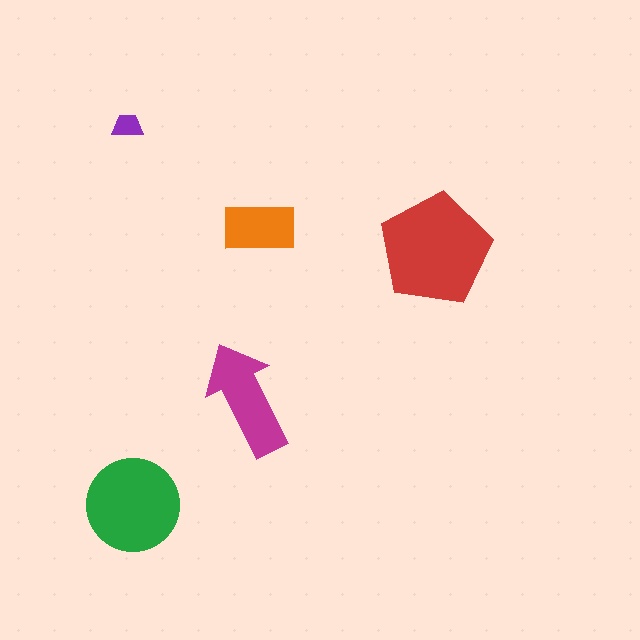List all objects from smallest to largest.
The purple trapezoid, the orange rectangle, the magenta arrow, the green circle, the red pentagon.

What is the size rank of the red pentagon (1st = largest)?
1st.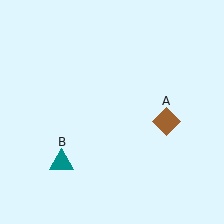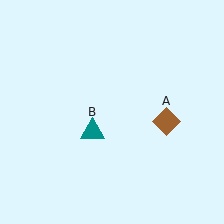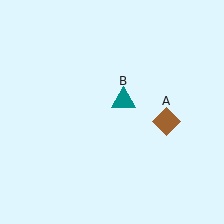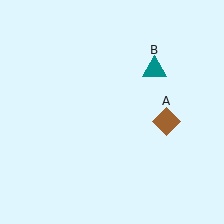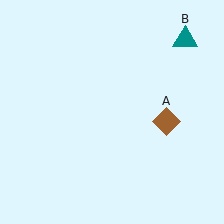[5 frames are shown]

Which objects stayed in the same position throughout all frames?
Brown diamond (object A) remained stationary.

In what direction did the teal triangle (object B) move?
The teal triangle (object B) moved up and to the right.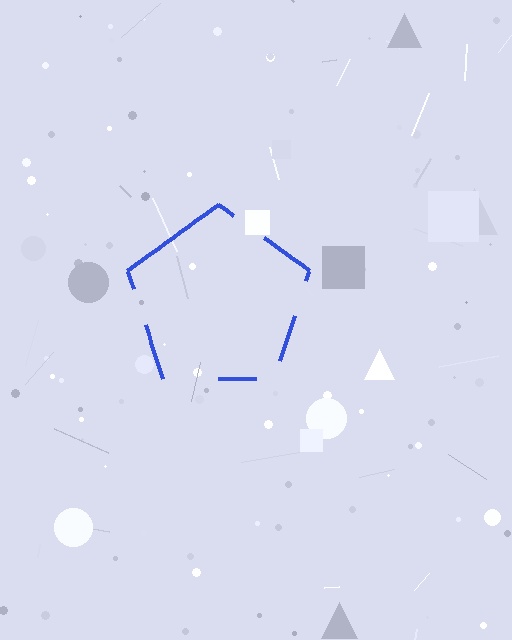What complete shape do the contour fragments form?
The contour fragments form a pentagon.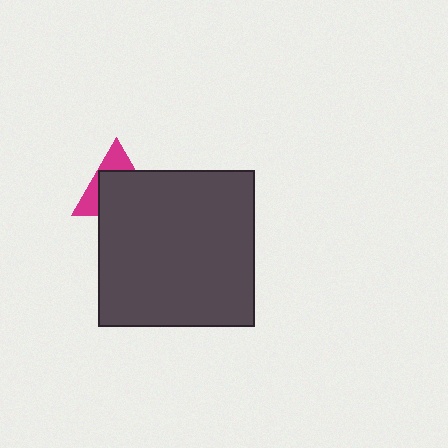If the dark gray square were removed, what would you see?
You would see the complete magenta triangle.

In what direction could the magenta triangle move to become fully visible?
The magenta triangle could move up. That would shift it out from behind the dark gray square entirely.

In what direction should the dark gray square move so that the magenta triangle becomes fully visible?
The dark gray square should move down. That is the shortest direction to clear the overlap and leave the magenta triangle fully visible.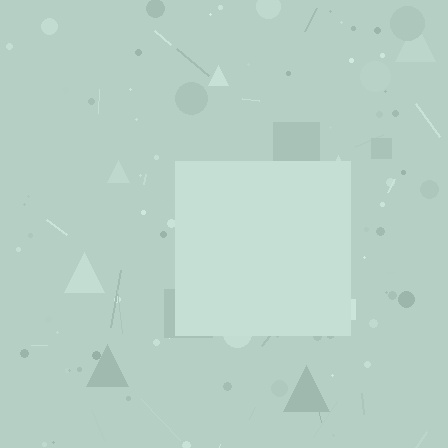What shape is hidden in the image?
A square is hidden in the image.